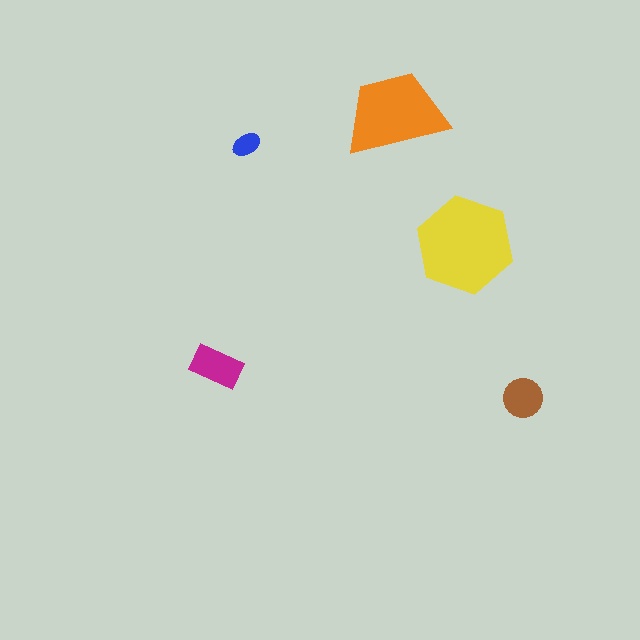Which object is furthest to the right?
The brown circle is rightmost.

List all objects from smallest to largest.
The blue ellipse, the brown circle, the magenta rectangle, the orange trapezoid, the yellow hexagon.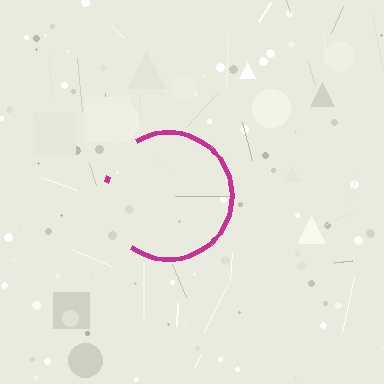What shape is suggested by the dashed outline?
The dashed outline suggests a circle.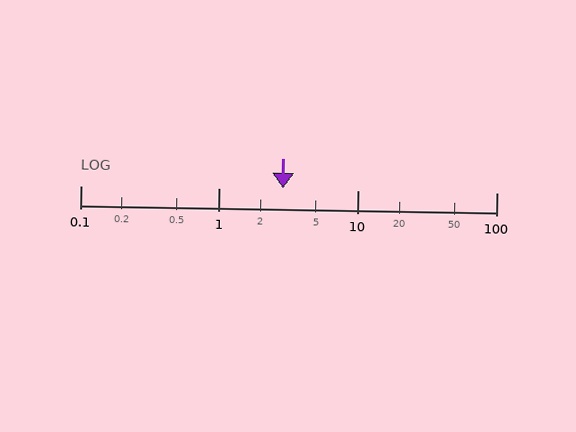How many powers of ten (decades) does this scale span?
The scale spans 3 decades, from 0.1 to 100.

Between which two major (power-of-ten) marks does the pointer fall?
The pointer is between 1 and 10.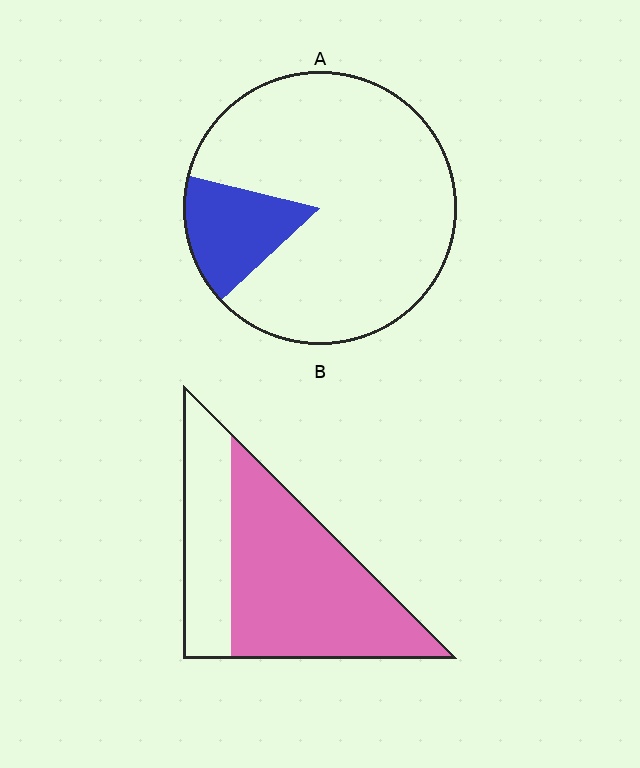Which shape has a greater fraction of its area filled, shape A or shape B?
Shape B.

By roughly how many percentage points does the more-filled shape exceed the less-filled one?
By roughly 50 percentage points (B over A).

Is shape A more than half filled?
No.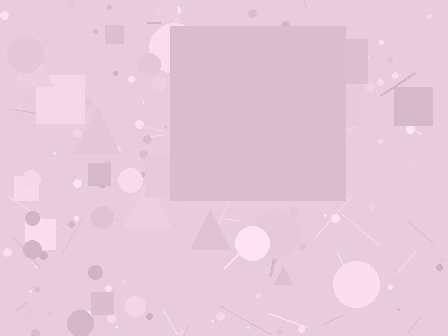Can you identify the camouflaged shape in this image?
The camouflaged shape is a square.